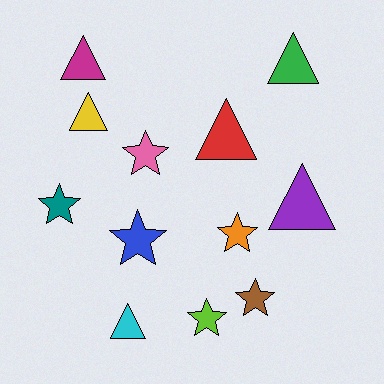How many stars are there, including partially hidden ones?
There are 6 stars.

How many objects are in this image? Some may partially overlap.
There are 12 objects.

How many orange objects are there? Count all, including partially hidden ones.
There is 1 orange object.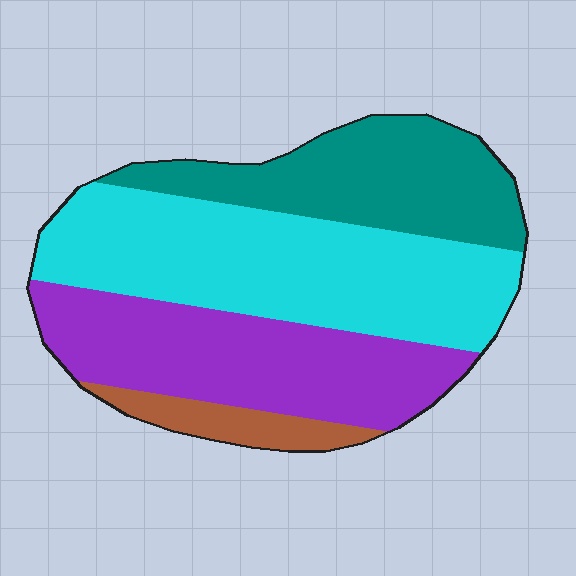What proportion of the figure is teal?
Teal takes up about one quarter (1/4) of the figure.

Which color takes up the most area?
Cyan, at roughly 40%.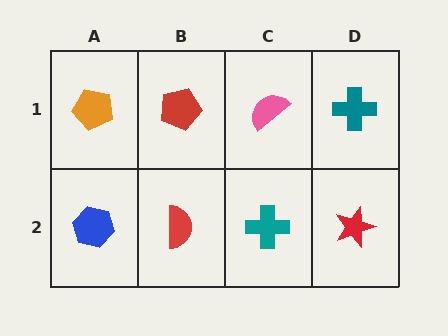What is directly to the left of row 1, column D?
A pink semicircle.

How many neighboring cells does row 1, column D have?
2.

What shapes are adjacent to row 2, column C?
A pink semicircle (row 1, column C), a red semicircle (row 2, column B), a red star (row 2, column D).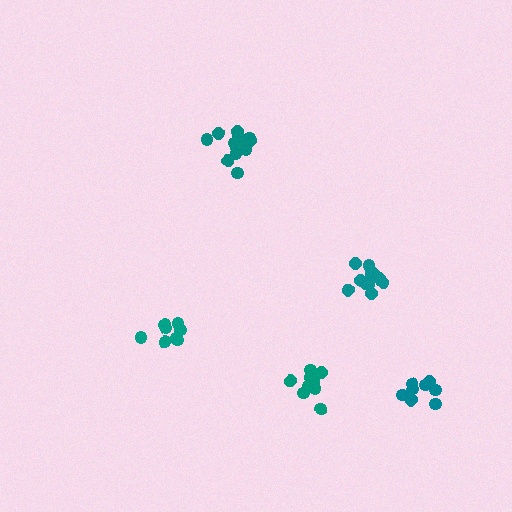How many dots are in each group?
Group 1: 9 dots, Group 2: 14 dots, Group 3: 13 dots, Group 4: 8 dots, Group 5: 8 dots (52 total).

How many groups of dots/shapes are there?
There are 5 groups.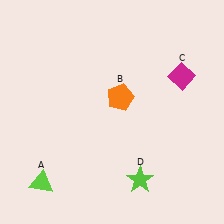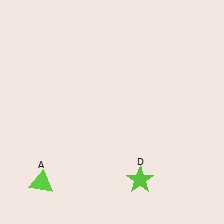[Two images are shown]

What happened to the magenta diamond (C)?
The magenta diamond (C) was removed in Image 2. It was in the top-right area of Image 1.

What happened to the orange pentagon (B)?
The orange pentagon (B) was removed in Image 2. It was in the top-right area of Image 1.